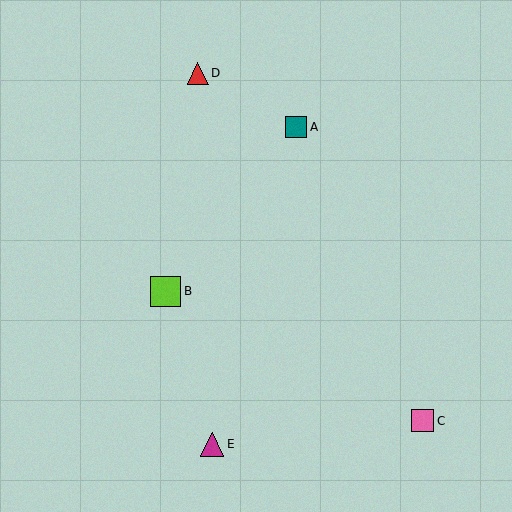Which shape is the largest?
The lime square (labeled B) is the largest.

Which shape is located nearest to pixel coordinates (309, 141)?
The teal square (labeled A) at (296, 127) is nearest to that location.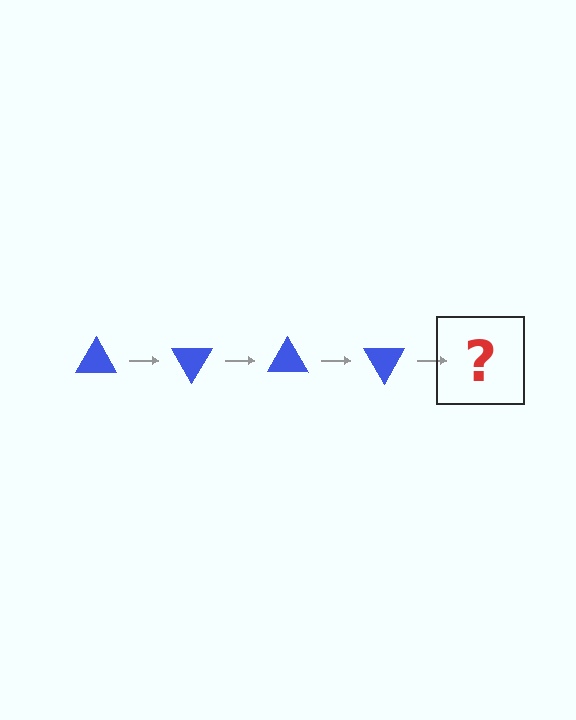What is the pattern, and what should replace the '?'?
The pattern is that the triangle rotates 60 degrees each step. The '?' should be a blue triangle rotated 240 degrees.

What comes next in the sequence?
The next element should be a blue triangle rotated 240 degrees.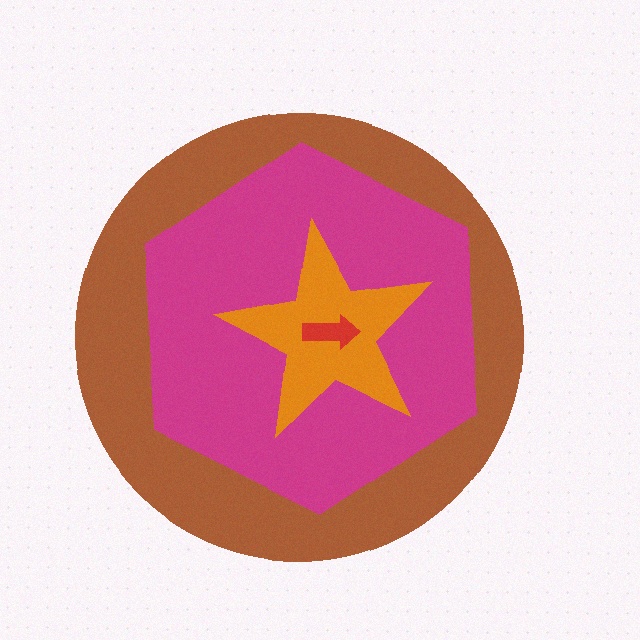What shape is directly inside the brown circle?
The magenta hexagon.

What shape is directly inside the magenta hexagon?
The orange star.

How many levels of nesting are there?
4.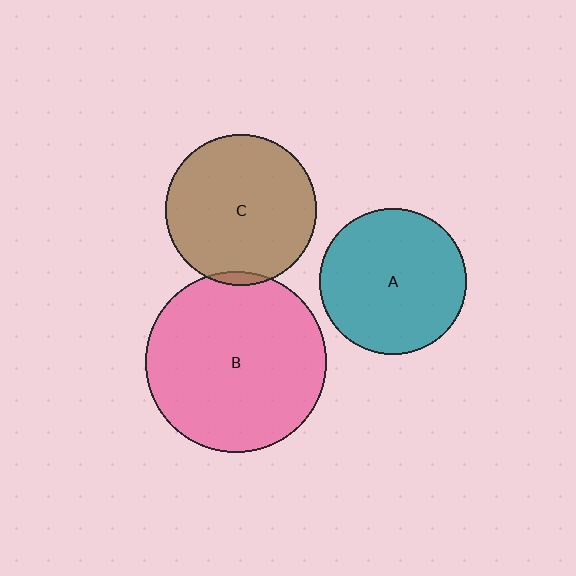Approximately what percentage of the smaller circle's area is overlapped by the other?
Approximately 5%.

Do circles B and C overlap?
Yes.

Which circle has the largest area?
Circle B (pink).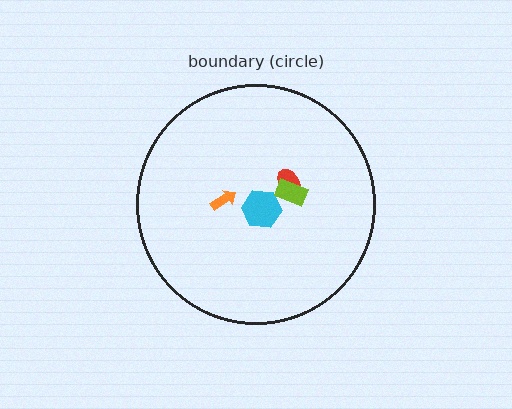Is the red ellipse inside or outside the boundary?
Inside.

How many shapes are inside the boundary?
4 inside, 0 outside.